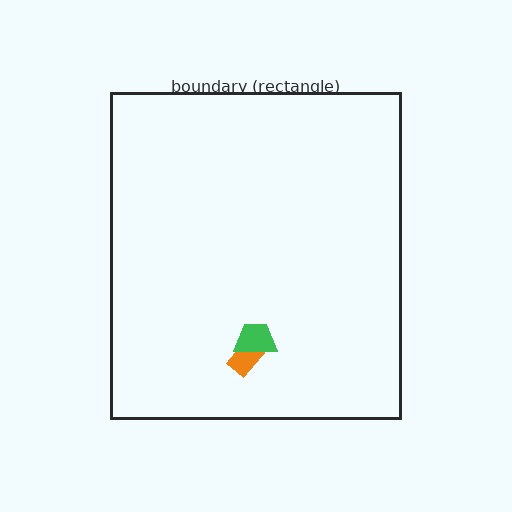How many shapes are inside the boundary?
2 inside, 0 outside.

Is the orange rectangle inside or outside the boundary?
Inside.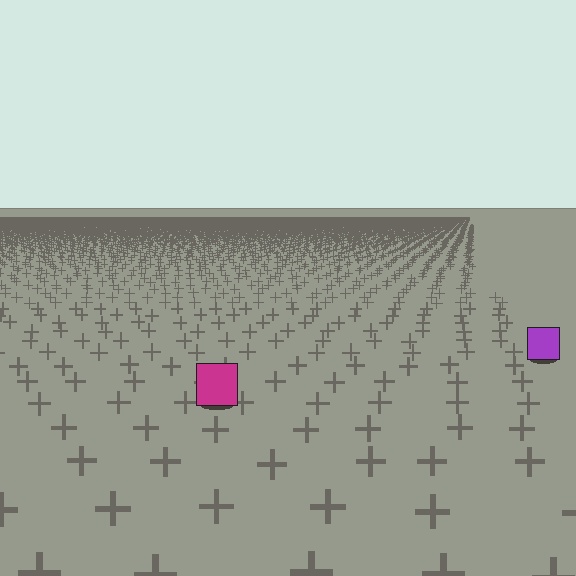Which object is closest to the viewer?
The magenta square is closest. The texture marks near it are larger and more spread out.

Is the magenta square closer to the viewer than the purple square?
Yes. The magenta square is closer — you can tell from the texture gradient: the ground texture is coarser near it.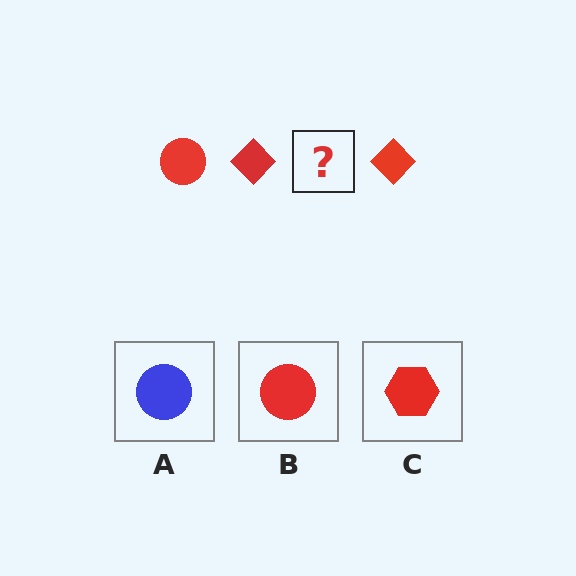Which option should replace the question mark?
Option B.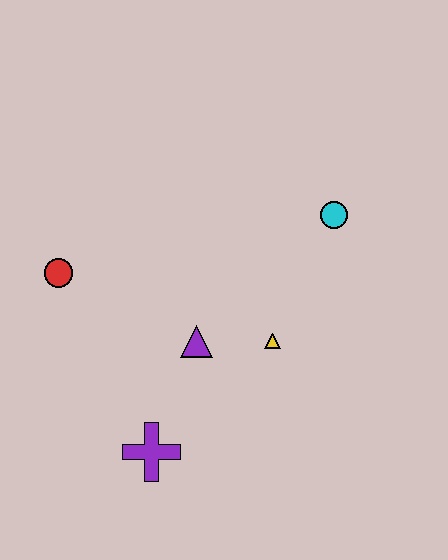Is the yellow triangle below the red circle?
Yes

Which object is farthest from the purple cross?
The cyan circle is farthest from the purple cross.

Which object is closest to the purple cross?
The purple triangle is closest to the purple cross.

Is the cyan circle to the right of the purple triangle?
Yes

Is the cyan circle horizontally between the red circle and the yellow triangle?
No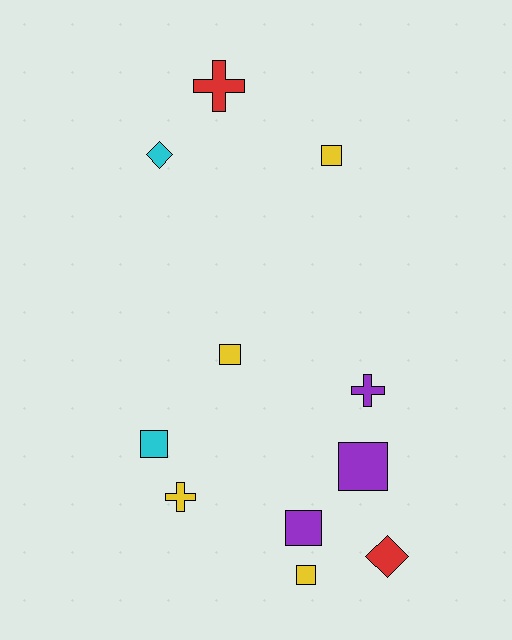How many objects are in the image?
There are 11 objects.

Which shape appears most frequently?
Square, with 6 objects.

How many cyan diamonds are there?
There is 1 cyan diamond.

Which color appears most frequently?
Yellow, with 4 objects.